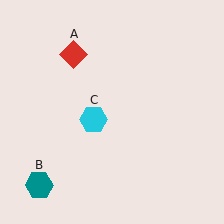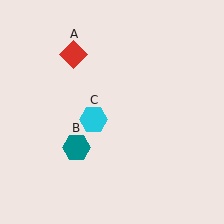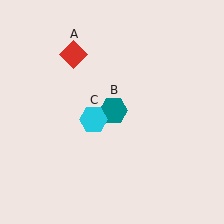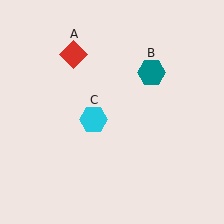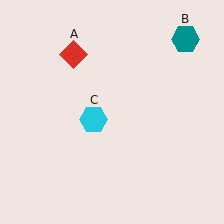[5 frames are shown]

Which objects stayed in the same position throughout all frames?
Red diamond (object A) and cyan hexagon (object C) remained stationary.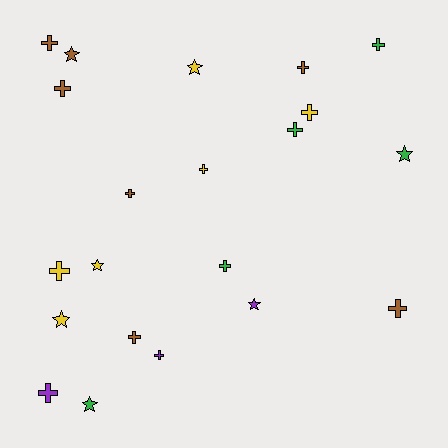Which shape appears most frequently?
Cross, with 14 objects.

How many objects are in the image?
There are 21 objects.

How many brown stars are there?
There is 1 brown star.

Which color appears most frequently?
Brown, with 7 objects.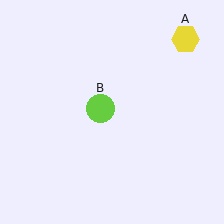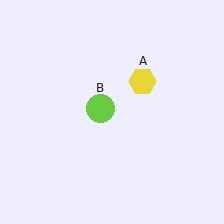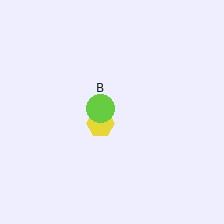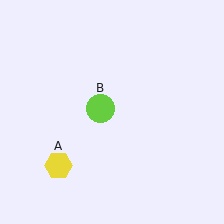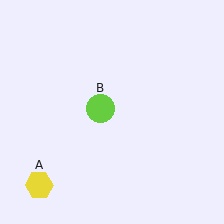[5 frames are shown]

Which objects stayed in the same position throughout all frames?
Lime circle (object B) remained stationary.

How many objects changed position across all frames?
1 object changed position: yellow hexagon (object A).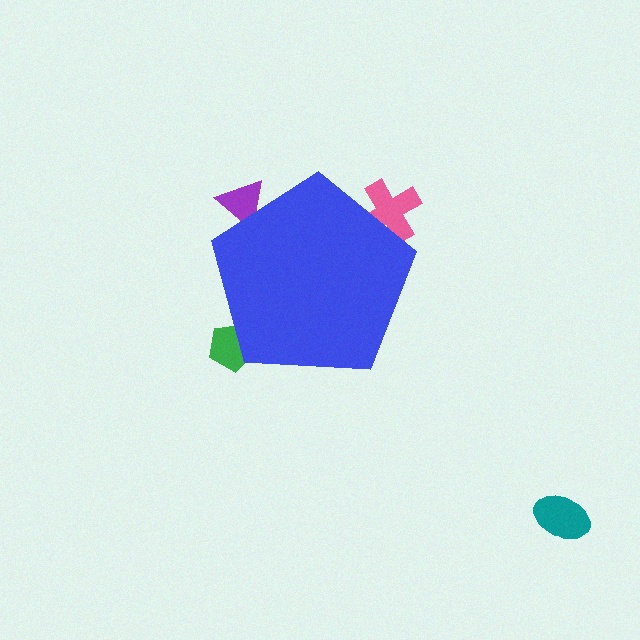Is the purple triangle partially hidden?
Yes, the purple triangle is partially hidden behind the blue pentagon.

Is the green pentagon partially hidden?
Yes, the green pentagon is partially hidden behind the blue pentagon.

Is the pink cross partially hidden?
Yes, the pink cross is partially hidden behind the blue pentagon.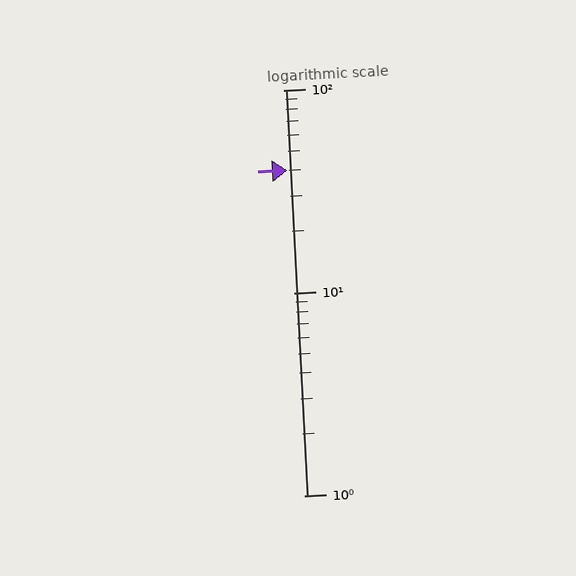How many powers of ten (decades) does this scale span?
The scale spans 2 decades, from 1 to 100.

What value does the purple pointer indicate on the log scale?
The pointer indicates approximately 40.